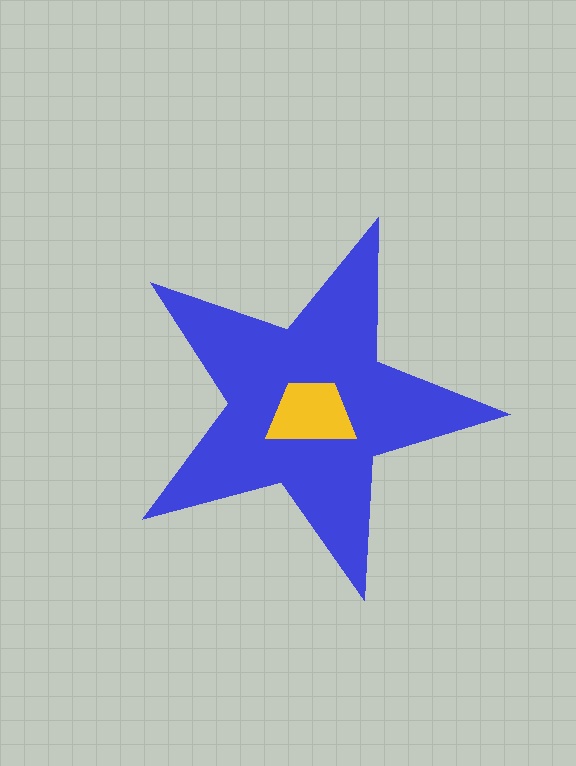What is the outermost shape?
The blue star.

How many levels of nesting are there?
2.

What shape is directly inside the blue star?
The yellow trapezoid.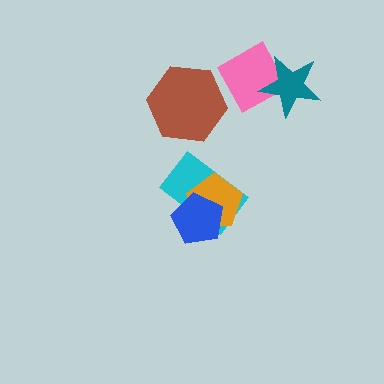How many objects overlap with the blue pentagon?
2 objects overlap with the blue pentagon.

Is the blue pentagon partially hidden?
No, no other shape covers it.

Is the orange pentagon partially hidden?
Yes, it is partially covered by another shape.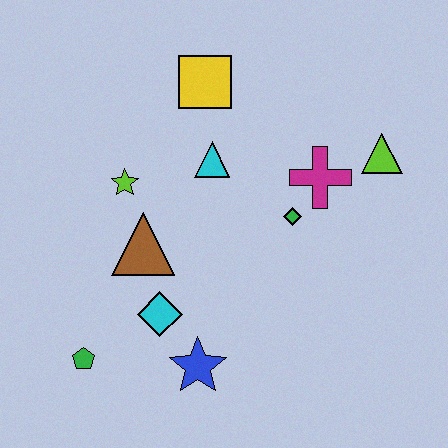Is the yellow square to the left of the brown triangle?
No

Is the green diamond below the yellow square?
Yes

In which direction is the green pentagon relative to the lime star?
The green pentagon is below the lime star.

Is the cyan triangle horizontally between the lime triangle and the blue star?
Yes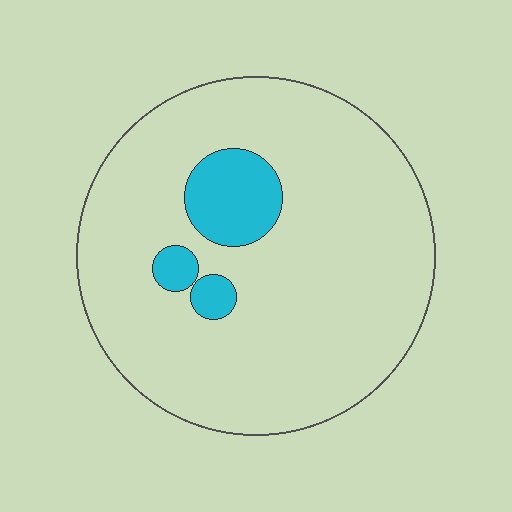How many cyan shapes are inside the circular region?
3.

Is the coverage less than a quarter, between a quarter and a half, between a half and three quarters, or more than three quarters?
Less than a quarter.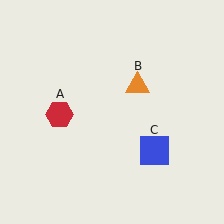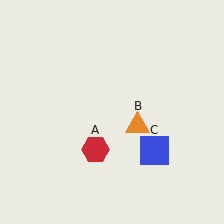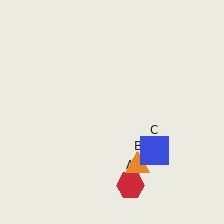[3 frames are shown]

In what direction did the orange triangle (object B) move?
The orange triangle (object B) moved down.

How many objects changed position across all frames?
2 objects changed position: red hexagon (object A), orange triangle (object B).